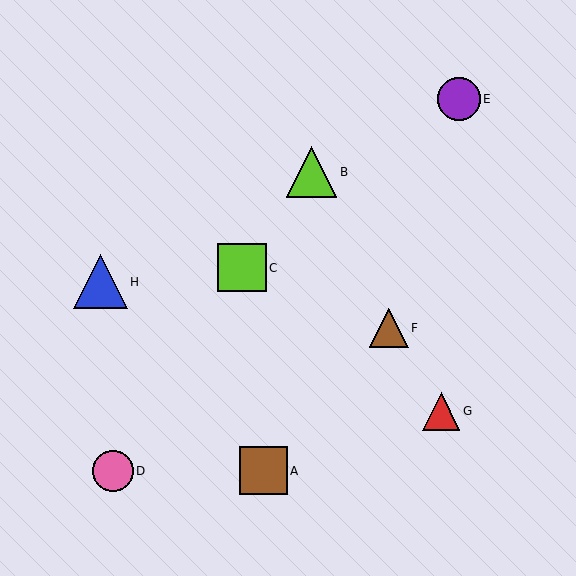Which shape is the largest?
The blue triangle (labeled H) is the largest.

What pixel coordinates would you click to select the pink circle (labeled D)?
Click at (113, 471) to select the pink circle D.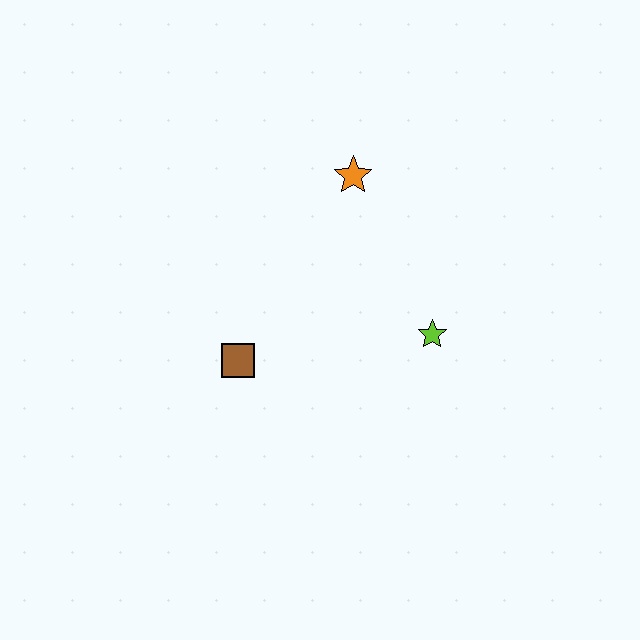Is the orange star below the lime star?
No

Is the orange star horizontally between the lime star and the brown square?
Yes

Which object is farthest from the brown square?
The orange star is farthest from the brown square.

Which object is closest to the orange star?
The lime star is closest to the orange star.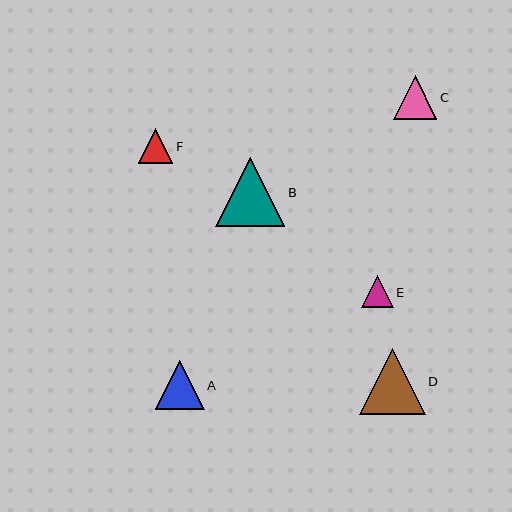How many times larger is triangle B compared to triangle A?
Triangle B is approximately 1.4 times the size of triangle A.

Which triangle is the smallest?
Triangle E is the smallest with a size of approximately 32 pixels.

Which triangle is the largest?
Triangle B is the largest with a size of approximately 69 pixels.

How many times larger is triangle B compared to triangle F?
Triangle B is approximately 2.0 times the size of triangle F.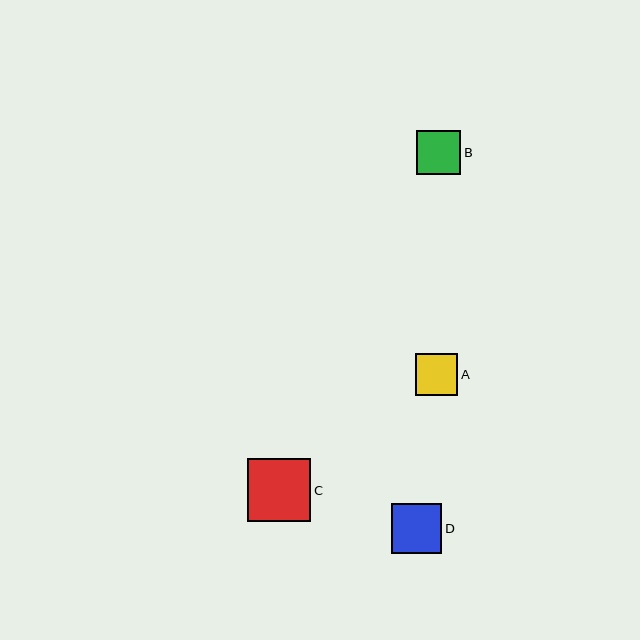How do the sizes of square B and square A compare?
Square B and square A are approximately the same size.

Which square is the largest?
Square C is the largest with a size of approximately 63 pixels.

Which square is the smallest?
Square A is the smallest with a size of approximately 42 pixels.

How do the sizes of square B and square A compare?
Square B and square A are approximately the same size.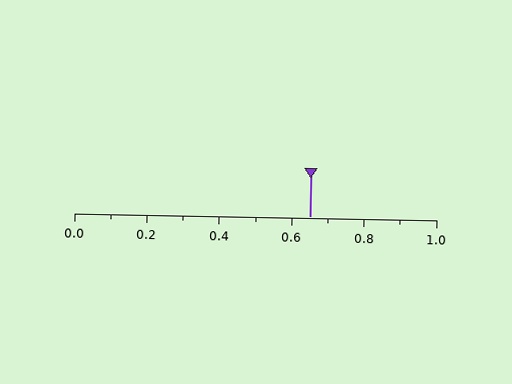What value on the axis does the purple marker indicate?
The marker indicates approximately 0.65.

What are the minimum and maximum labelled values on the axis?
The axis runs from 0.0 to 1.0.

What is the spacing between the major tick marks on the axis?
The major ticks are spaced 0.2 apart.